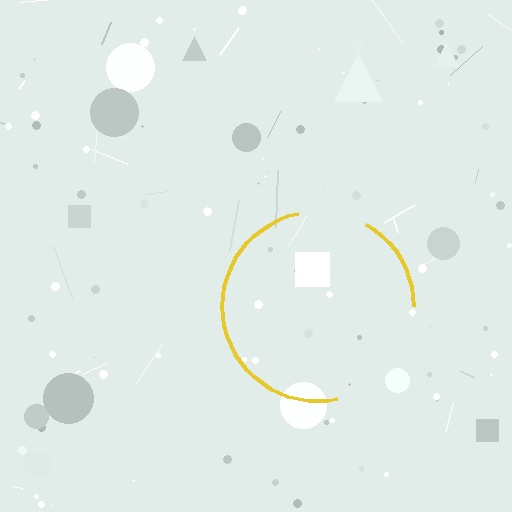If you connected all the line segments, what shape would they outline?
They would outline a circle.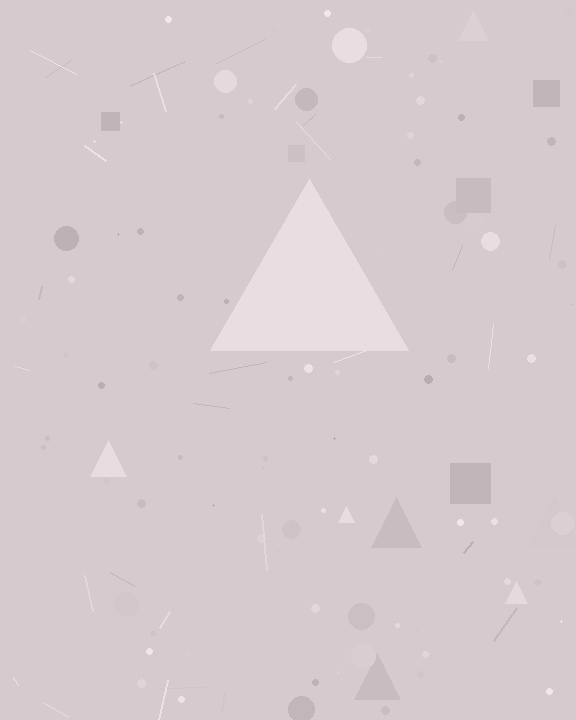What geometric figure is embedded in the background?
A triangle is embedded in the background.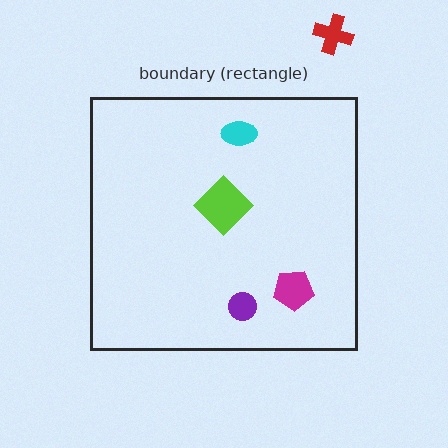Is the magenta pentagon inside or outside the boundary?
Inside.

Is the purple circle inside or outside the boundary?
Inside.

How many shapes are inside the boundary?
4 inside, 1 outside.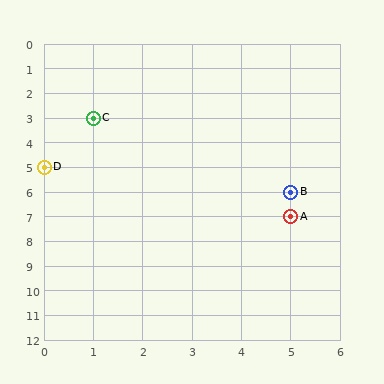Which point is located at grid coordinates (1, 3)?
Point C is at (1, 3).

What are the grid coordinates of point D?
Point D is at grid coordinates (0, 5).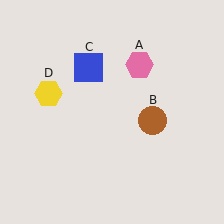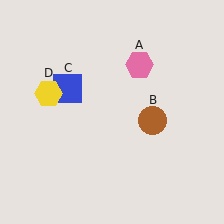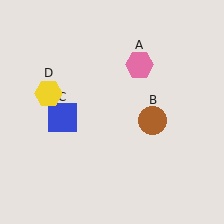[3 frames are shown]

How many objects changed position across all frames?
1 object changed position: blue square (object C).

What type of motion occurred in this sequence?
The blue square (object C) rotated counterclockwise around the center of the scene.